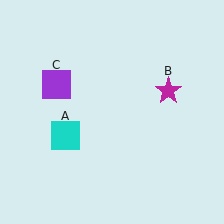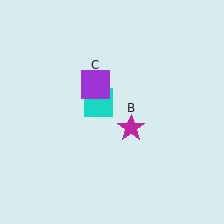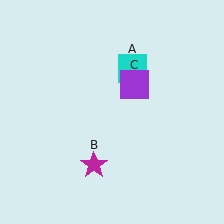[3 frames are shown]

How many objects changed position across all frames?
3 objects changed position: cyan square (object A), magenta star (object B), purple square (object C).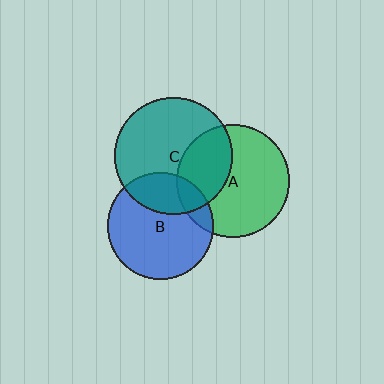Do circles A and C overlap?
Yes.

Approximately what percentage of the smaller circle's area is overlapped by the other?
Approximately 35%.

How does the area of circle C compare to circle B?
Approximately 1.2 times.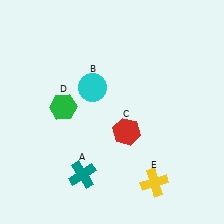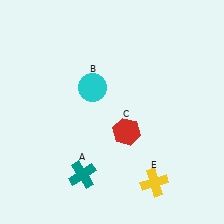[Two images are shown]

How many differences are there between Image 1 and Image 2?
There is 1 difference between the two images.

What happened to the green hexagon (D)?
The green hexagon (D) was removed in Image 2. It was in the top-left area of Image 1.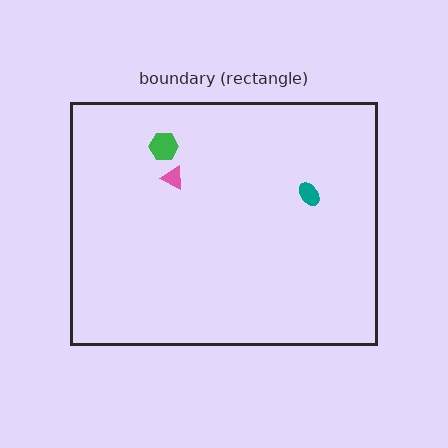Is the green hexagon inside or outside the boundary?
Inside.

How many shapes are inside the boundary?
3 inside, 0 outside.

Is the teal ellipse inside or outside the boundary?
Inside.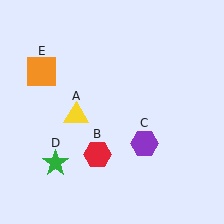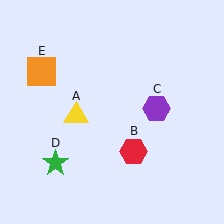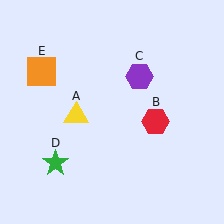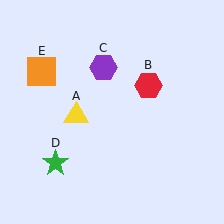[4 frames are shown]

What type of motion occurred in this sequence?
The red hexagon (object B), purple hexagon (object C) rotated counterclockwise around the center of the scene.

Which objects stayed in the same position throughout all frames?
Yellow triangle (object A) and green star (object D) and orange square (object E) remained stationary.